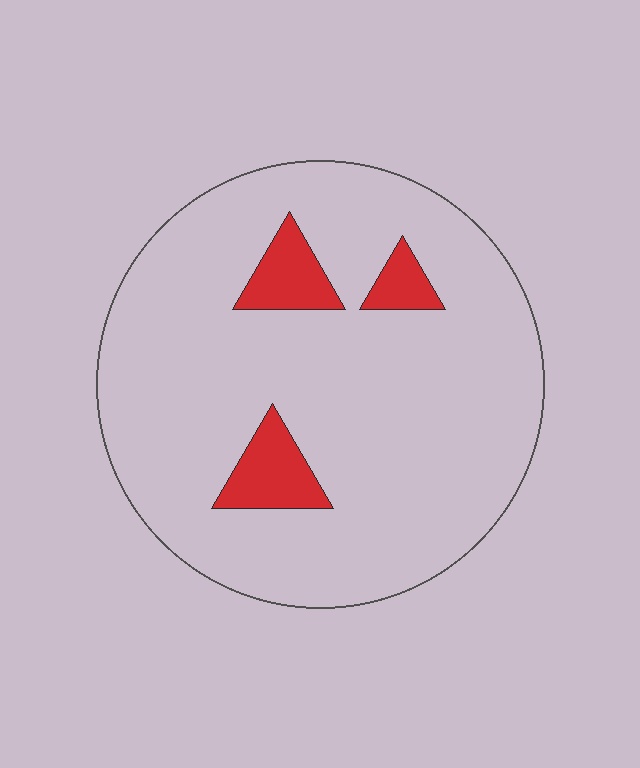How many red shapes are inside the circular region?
3.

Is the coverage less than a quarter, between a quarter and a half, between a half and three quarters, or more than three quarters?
Less than a quarter.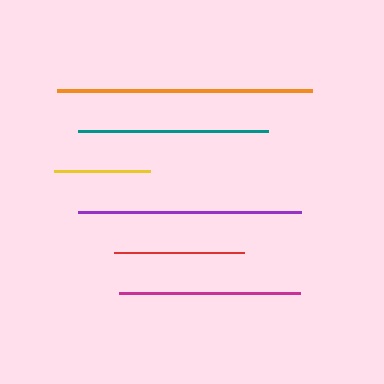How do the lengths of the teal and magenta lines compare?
The teal and magenta lines are approximately the same length.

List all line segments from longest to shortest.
From longest to shortest: orange, purple, teal, magenta, red, yellow.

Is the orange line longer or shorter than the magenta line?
The orange line is longer than the magenta line.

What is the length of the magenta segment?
The magenta segment is approximately 182 pixels long.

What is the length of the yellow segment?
The yellow segment is approximately 96 pixels long.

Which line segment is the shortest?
The yellow line is the shortest at approximately 96 pixels.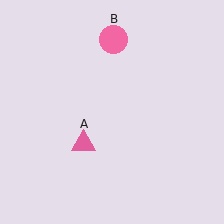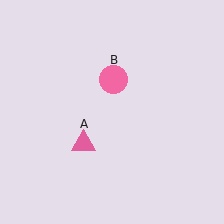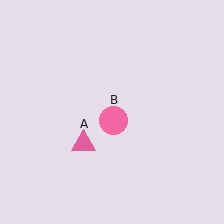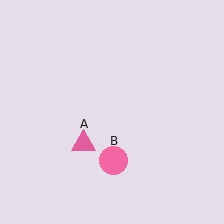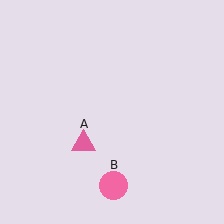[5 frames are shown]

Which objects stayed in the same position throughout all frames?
Pink triangle (object A) remained stationary.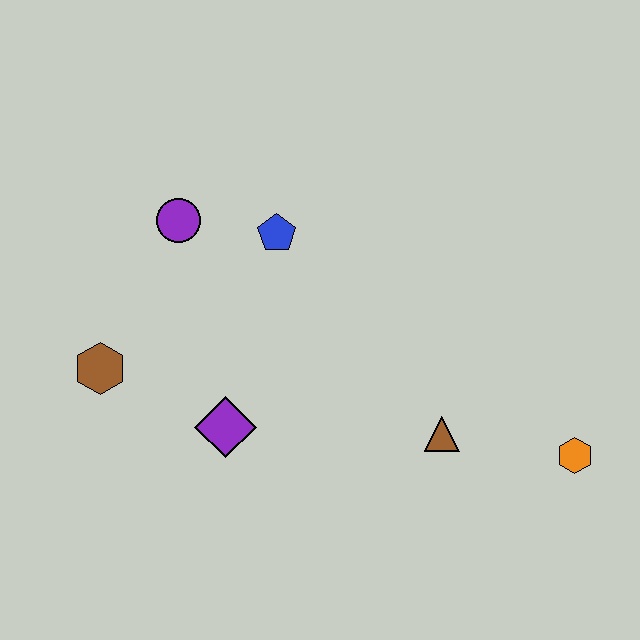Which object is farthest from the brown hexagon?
The orange hexagon is farthest from the brown hexagon.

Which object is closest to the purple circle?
The blue pentagon is closest to the purple circle.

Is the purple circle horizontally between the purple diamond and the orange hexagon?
No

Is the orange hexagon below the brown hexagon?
Yes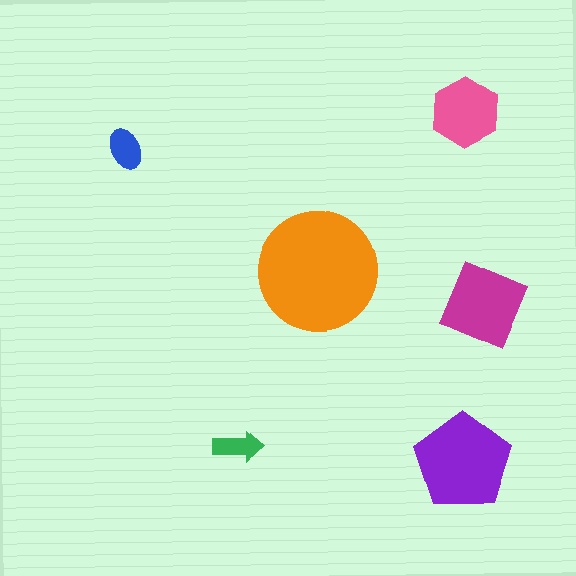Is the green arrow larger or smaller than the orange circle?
Smaller.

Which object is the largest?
The orange circle.